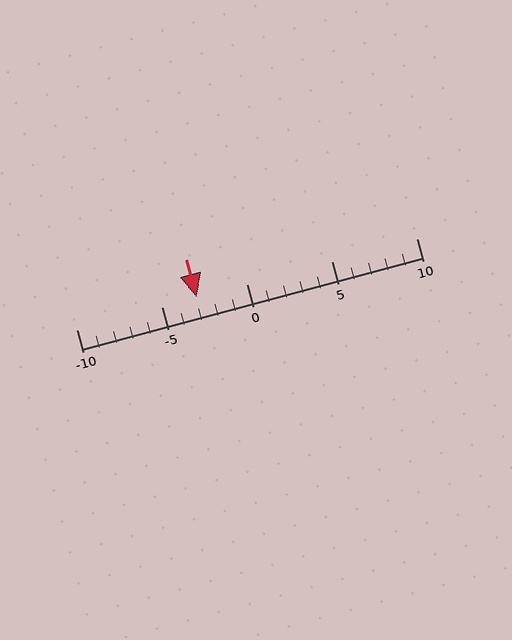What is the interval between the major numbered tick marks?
The major tick marks are spaced 5 units apart.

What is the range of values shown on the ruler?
The ruler shows values from -10 to 10.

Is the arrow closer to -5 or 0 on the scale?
The arrow is closer to -5.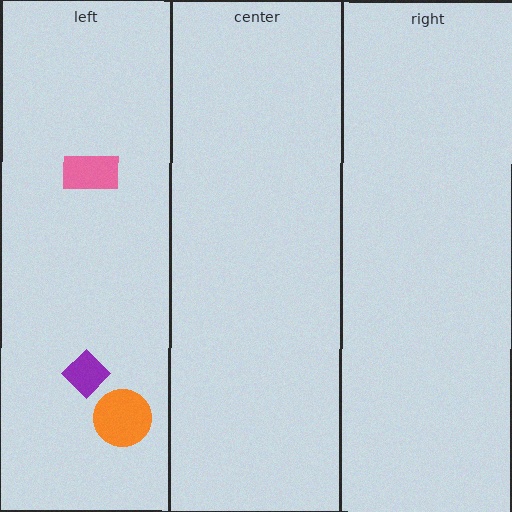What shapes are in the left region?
The orange circle, the purple diamond, the pink rectangle.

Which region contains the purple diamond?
The left region.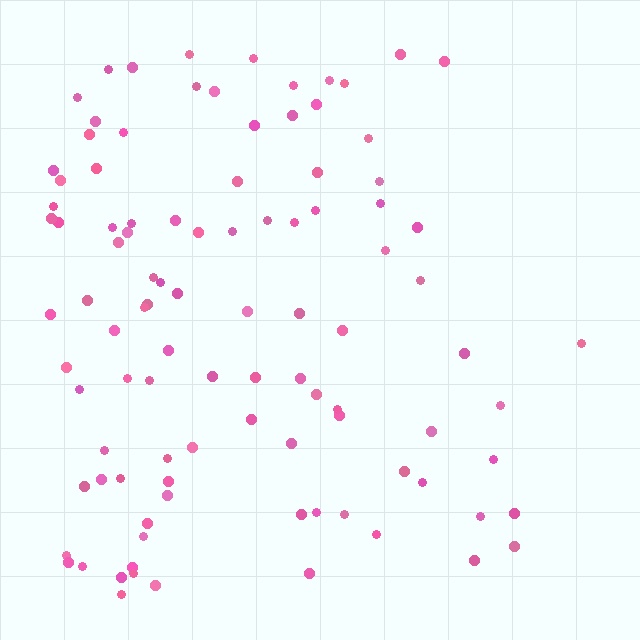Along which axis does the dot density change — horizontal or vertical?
Horizontal.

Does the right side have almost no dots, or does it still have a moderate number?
Still a moderate number, just noticeably fewer than the left.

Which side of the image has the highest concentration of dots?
The left.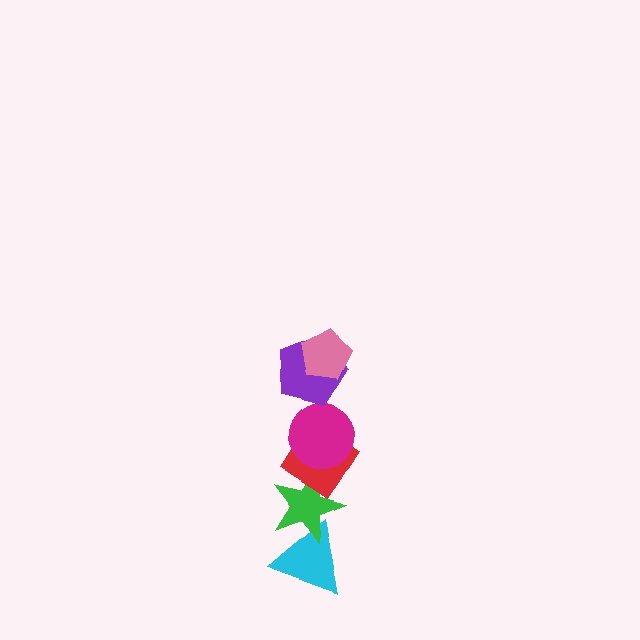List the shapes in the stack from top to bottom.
From top to bottom: the pink pentagon, the purple pentagon, the magenta circle, the red diamond, the green star, the cyan triangle.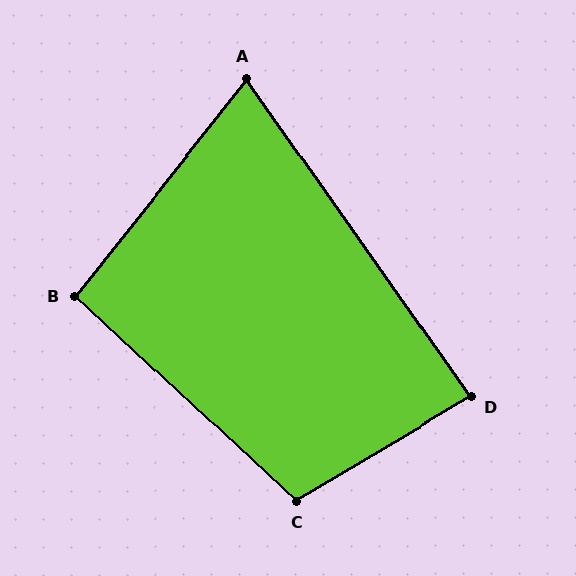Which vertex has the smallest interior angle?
A, at approximately 74 degrees.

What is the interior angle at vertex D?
Approximately 85 degrees (approximately right).